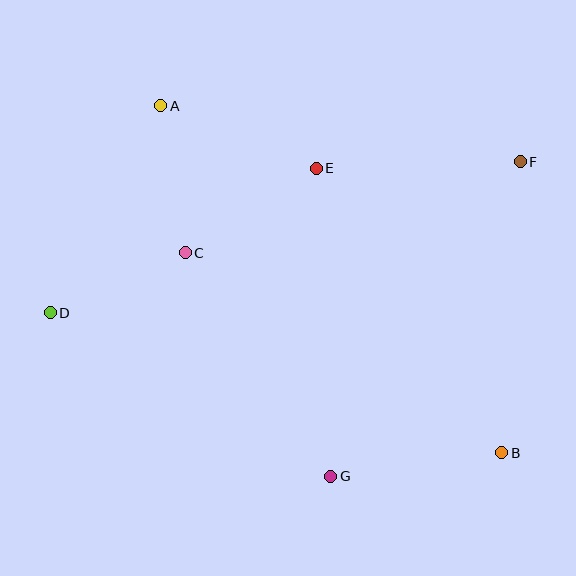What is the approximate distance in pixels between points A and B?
The distance between A and B is approximately 487 pixels.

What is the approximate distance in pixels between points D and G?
The distance between D and G is approximately 325 pixels.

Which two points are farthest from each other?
Points D and F are farthest from each other.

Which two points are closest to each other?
Points C and D are closest to each other.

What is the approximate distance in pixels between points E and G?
The distance between E and G is approximately 308 pixels.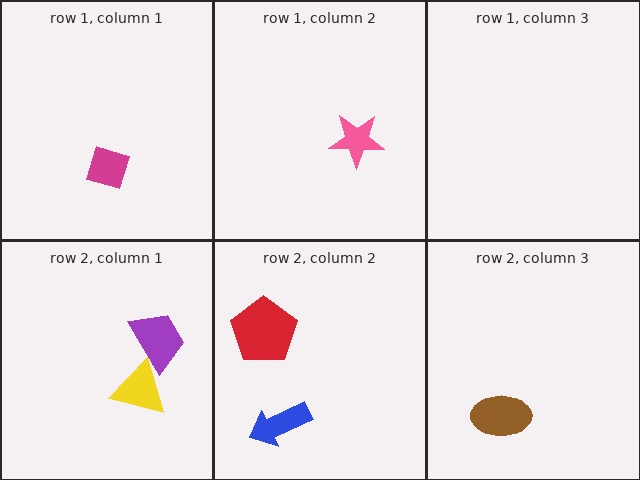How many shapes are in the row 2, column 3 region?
1.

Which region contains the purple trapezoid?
The row 2, column 1 region.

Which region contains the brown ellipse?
The row 2, column 3 region.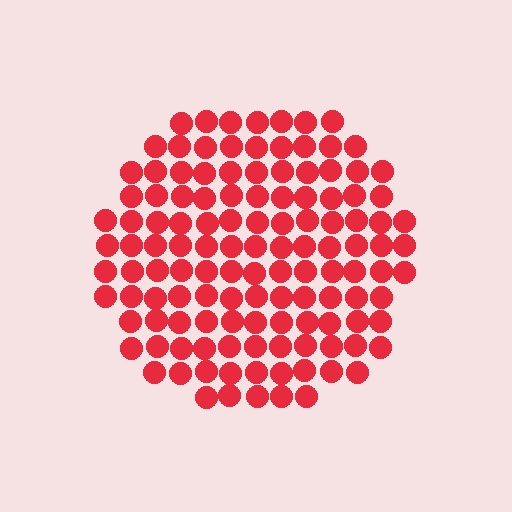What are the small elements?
The small elements are circles.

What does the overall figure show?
The overall figure shows a circle.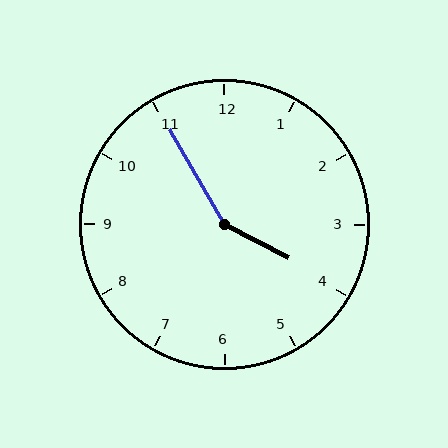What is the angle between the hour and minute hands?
Approximately 148 degrees.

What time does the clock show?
3:55.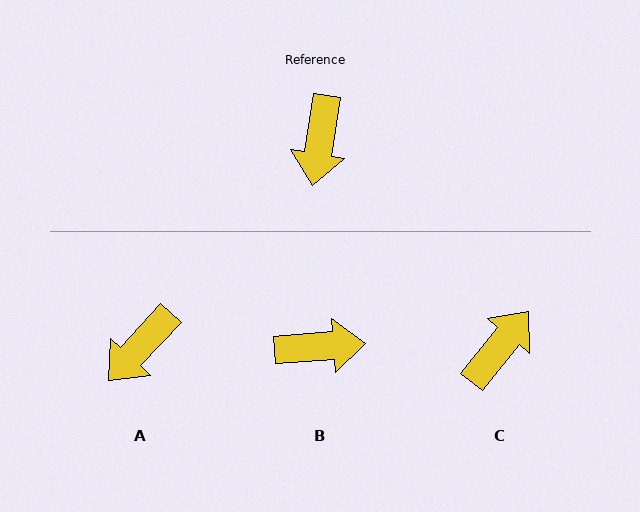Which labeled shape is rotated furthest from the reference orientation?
C, about 150 degrees away.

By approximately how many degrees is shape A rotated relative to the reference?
Approximately 34 degrees clockwise.